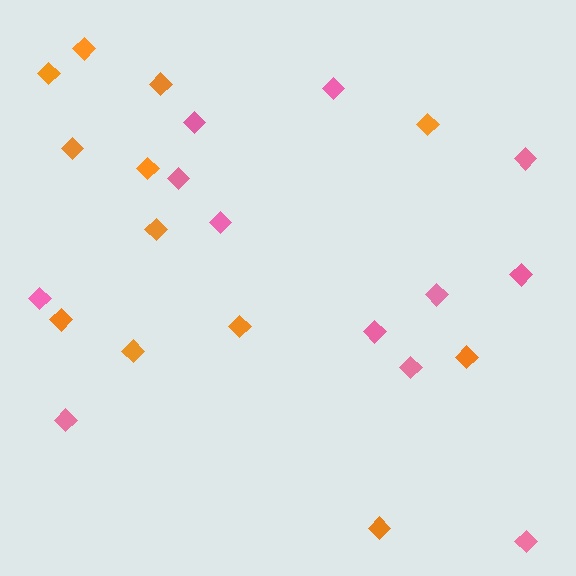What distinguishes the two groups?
There are 2 groups: one group of orange diamonds (12) and one group of pink diamonds (12).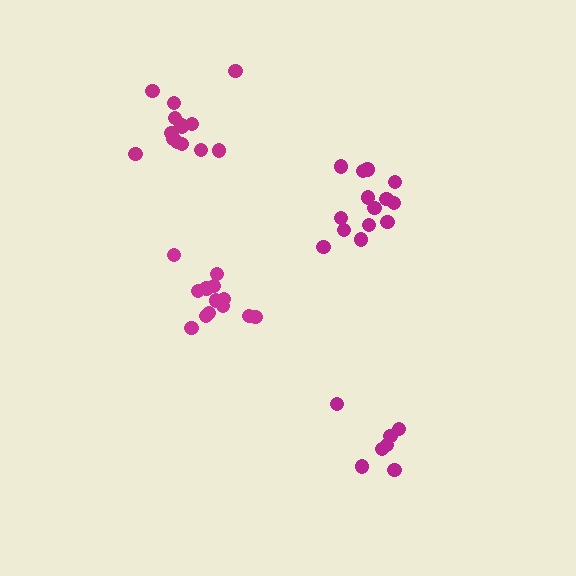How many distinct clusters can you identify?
There are 4 distinct clusters.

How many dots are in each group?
Group 1: 13 dots, Group 2: 14 dots, Group 3: 14 dots, Group 4: 8 dots (49 total).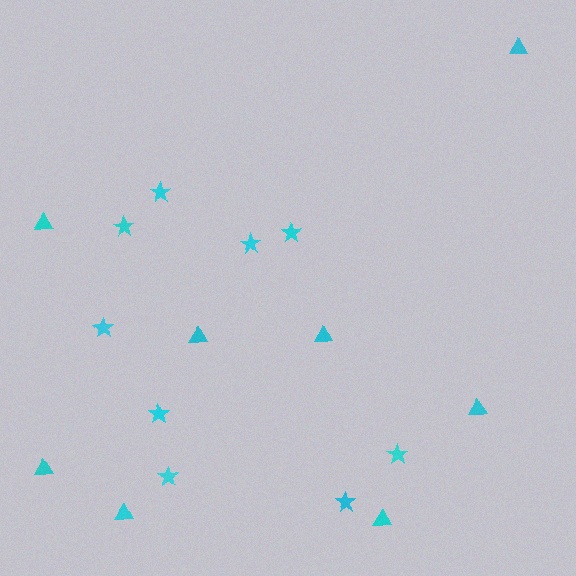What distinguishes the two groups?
There are 2 groups: one group of stars (9) and one group of triangles (8).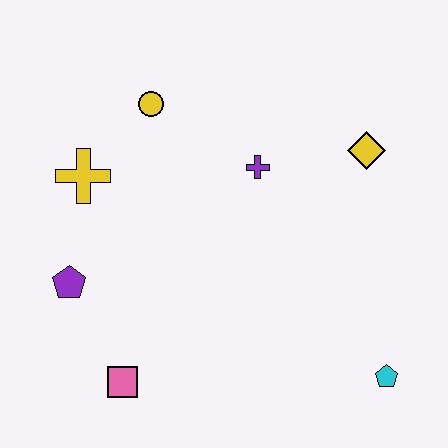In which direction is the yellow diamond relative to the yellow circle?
The yellow diamond is to the right of the yellow circle.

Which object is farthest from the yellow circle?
The cyan pentagon is farthest from the yellow circle.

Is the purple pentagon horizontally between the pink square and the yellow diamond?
No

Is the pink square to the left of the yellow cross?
No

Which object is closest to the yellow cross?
The yellow circle is closest to the yellow cross.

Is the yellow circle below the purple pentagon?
No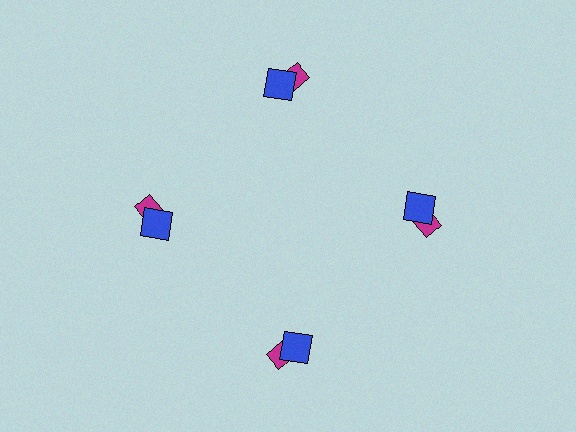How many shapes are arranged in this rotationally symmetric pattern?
There are 8 shapes, arranged in 4 groups of 2.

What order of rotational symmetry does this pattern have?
This pattern has 4-fold rotational symmetry.